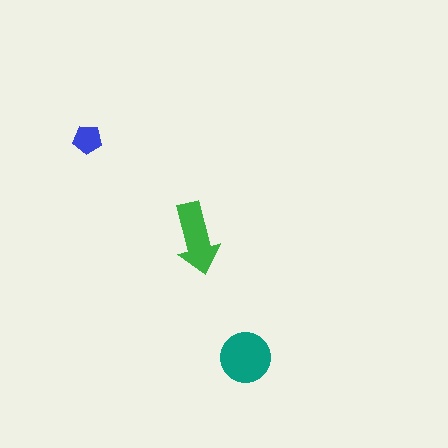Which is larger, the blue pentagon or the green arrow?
The green arrow.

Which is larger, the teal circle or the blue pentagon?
The teal circle.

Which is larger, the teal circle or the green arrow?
The teal circle.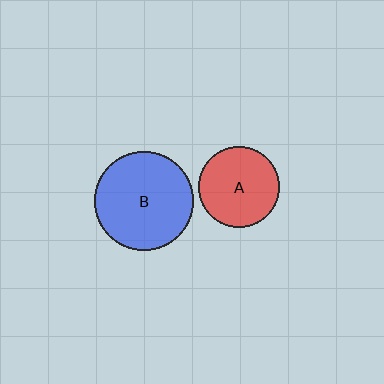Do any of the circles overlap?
No, none of the circles overlap.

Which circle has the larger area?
Circle B (blue).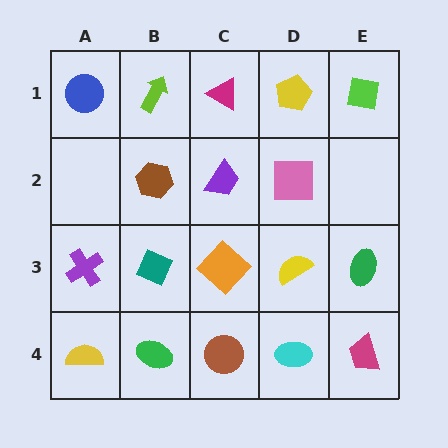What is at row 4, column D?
A cyan ellipse.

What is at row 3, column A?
A purple cross.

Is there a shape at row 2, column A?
No, that cell is empty.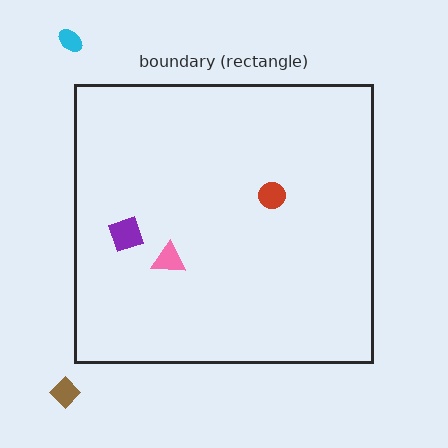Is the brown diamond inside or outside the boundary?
Outside.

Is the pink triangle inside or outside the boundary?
Inside.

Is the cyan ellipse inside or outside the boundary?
Outside.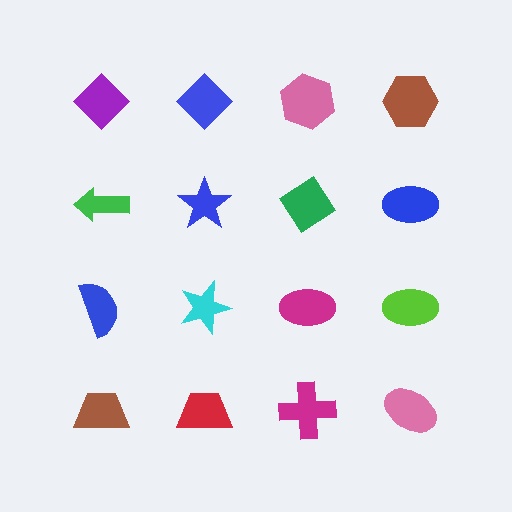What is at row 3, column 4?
A lime ellipse.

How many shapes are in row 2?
4 shapes.